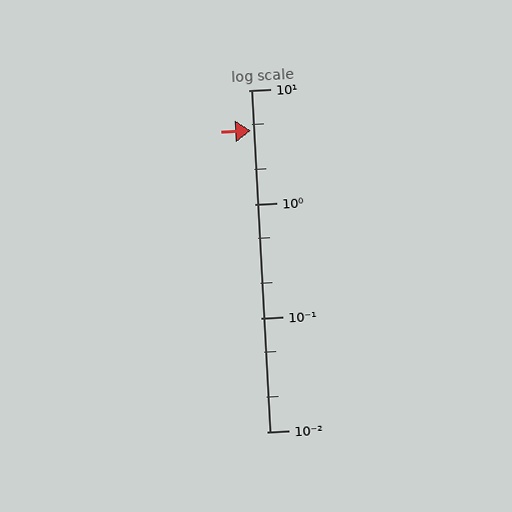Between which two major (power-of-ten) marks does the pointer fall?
The pointer is between 1 and 10.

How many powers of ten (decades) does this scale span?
The scale spans 3 decades, from 0.01 to 10.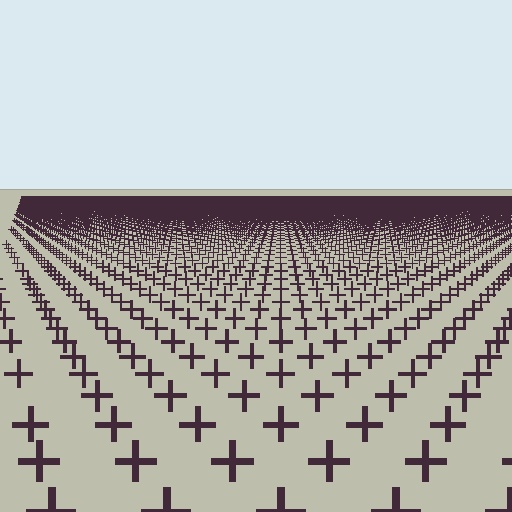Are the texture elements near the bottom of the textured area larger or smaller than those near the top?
Larger. Near the bottom, elements are closer to the viewer and appear at a bigger on-screen size.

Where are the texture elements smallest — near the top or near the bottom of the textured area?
Near the top.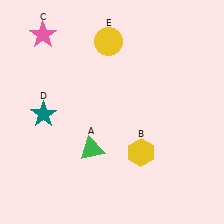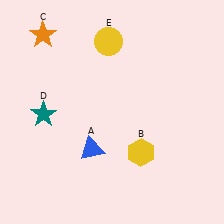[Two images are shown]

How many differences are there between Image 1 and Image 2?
There are 2 differences between the two images.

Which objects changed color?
A changed from green to blue. C changed from pink to orange.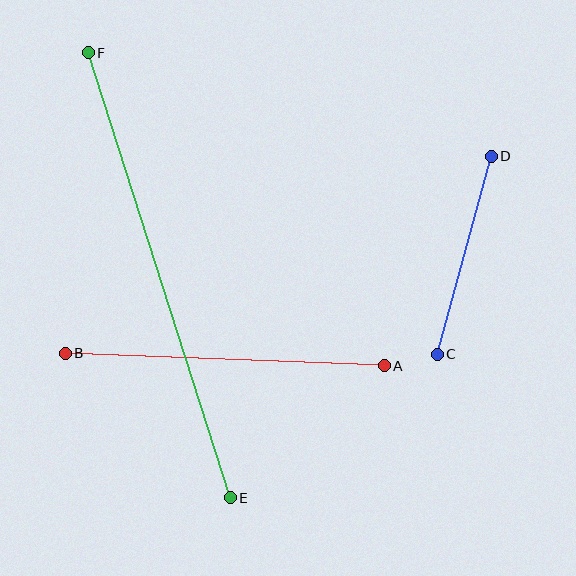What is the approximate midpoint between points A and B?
The midpoint is at approximately (225, 360) pixels.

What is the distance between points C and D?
The distance is approximately 205 pixels.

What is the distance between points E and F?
The distance is approximately 467 pixels.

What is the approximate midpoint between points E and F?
The midpoint is at approximately (159, 275) pixels.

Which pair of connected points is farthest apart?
Points E and F are farthest apart.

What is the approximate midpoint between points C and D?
The midpoint is at approximately (464, 255) pixels.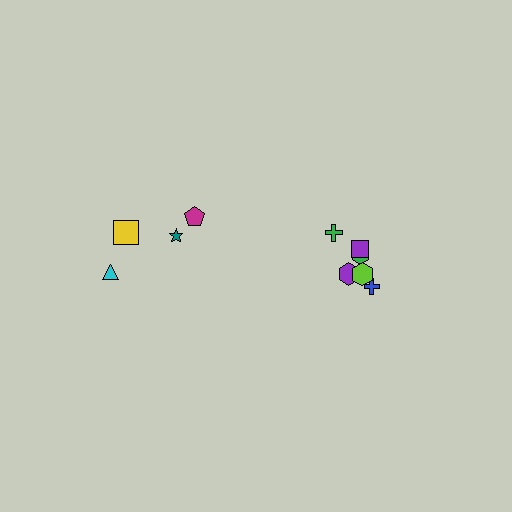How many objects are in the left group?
There are 4 objects.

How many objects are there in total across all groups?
There are 10 objects.